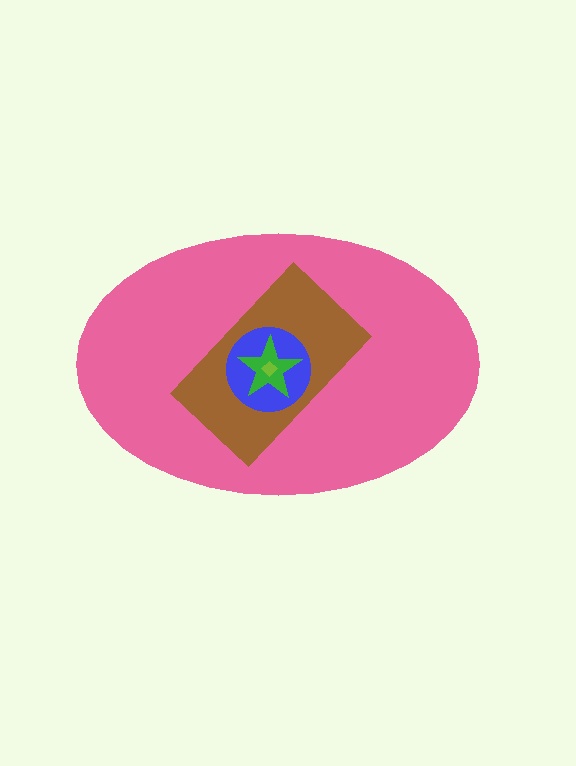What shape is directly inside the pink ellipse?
The brown rectangle.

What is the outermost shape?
The pink ellipse.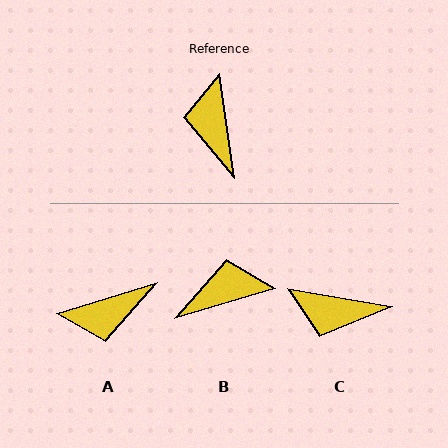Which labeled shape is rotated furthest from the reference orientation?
A, about 99 degrees away.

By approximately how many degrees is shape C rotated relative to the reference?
Approximately 73 degrees counter-clockwise.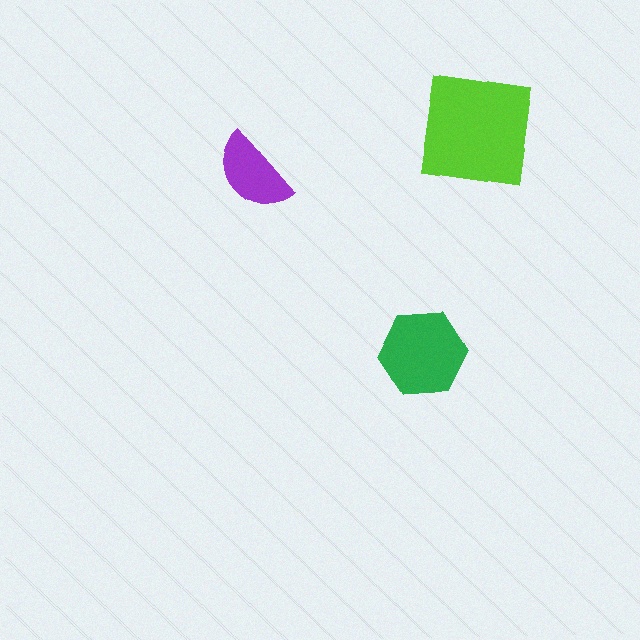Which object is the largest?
The lime square.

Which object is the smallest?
The purple semicircle.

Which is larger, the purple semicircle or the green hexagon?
The green hexagon.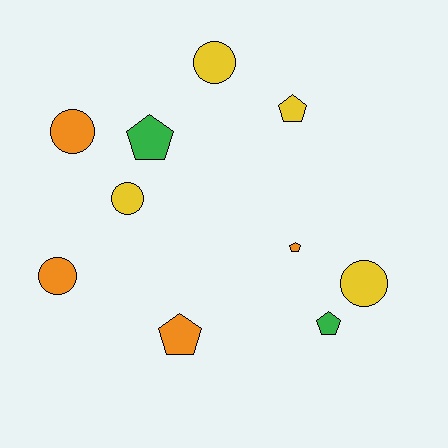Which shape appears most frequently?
Circle, with 5 objects.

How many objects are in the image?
There are 10 objects.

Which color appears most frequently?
Yellow, with 4 objects.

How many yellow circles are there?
There are 3 yellow circles.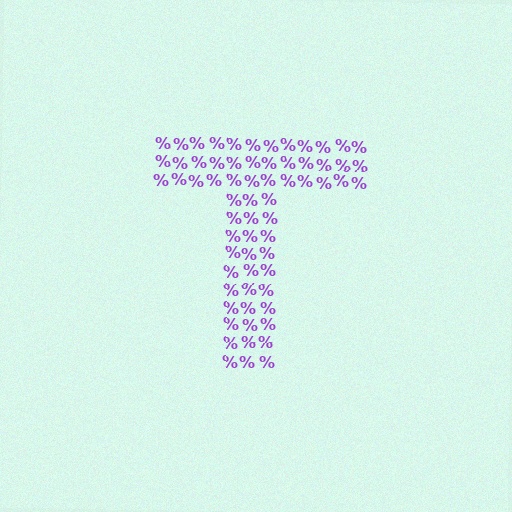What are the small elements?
The small elements are percent signs.